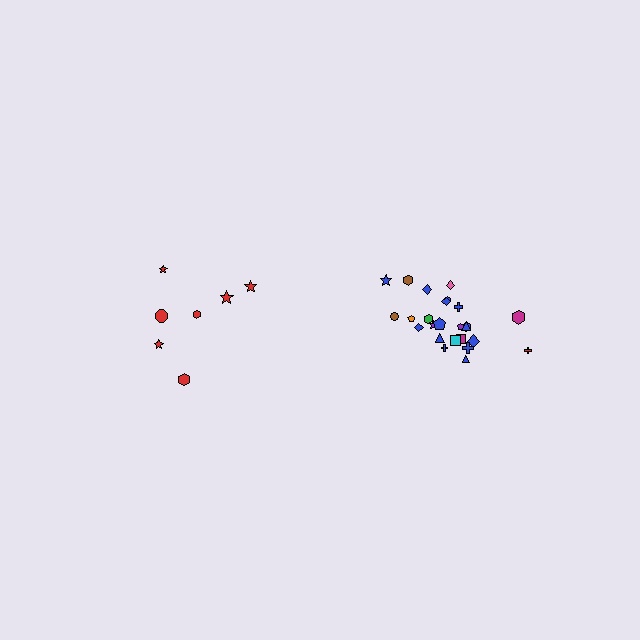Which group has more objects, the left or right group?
The right group.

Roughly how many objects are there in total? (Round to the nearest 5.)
Roughly 30 objects in total.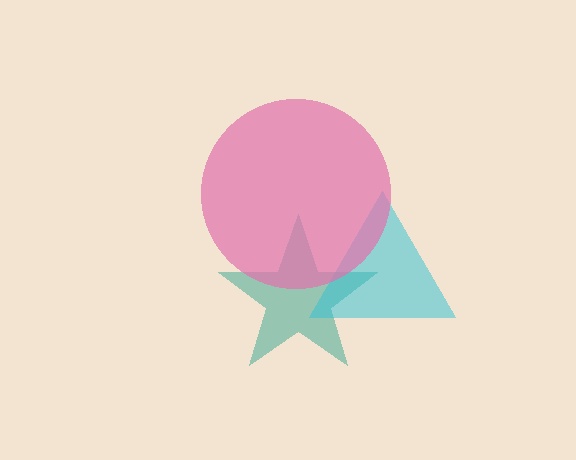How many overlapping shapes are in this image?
There are 3 overlapping shapes in the image.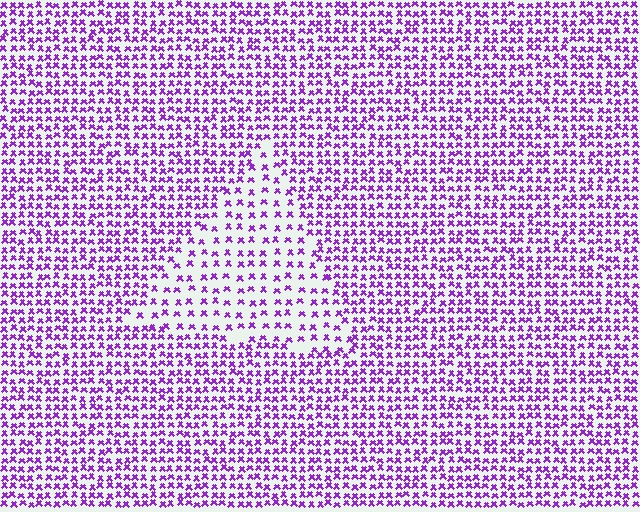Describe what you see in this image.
The image contains small purple elements arranged at two different densities. A triangle-shaped region is visible where the elements are less densely packed than the surrounding area.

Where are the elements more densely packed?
The elements are more densely packed outside the triangle boundary.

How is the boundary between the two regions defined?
The boundary is defined by a change in element density (approximately 2.0x ratio). All elements are the same color, size, and shape.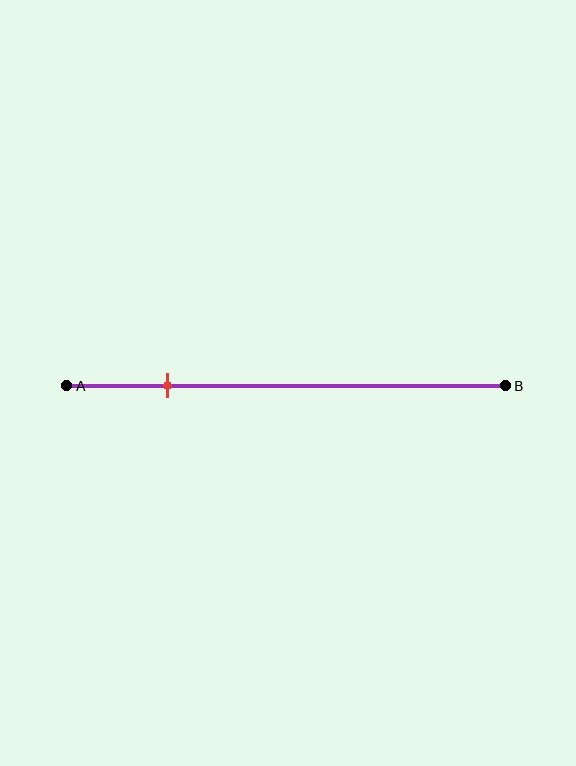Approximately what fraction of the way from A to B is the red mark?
The red mark is approximately 25% of the way from A to B.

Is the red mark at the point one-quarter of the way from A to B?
Yes, the mark is approximately at the one-quarter point.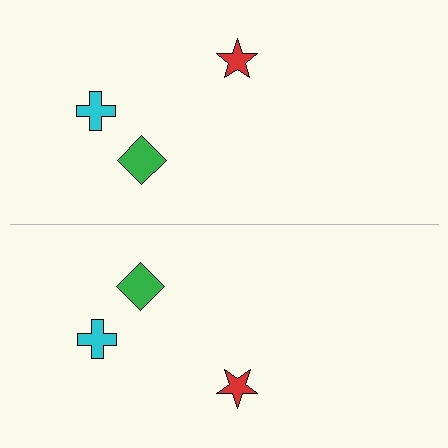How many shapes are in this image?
There are 6 shapes in this image.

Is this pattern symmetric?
Yes, this pattern has bilateral (reflection) symmetry.